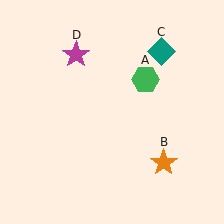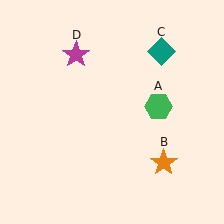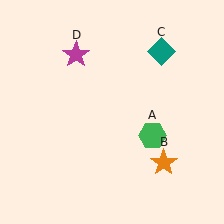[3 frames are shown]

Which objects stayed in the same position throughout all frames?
Orange star (object B) and teal diamond (object C) and magenta star (object D) remained stationary.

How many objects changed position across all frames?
1 object changed position: green hexagon (object A).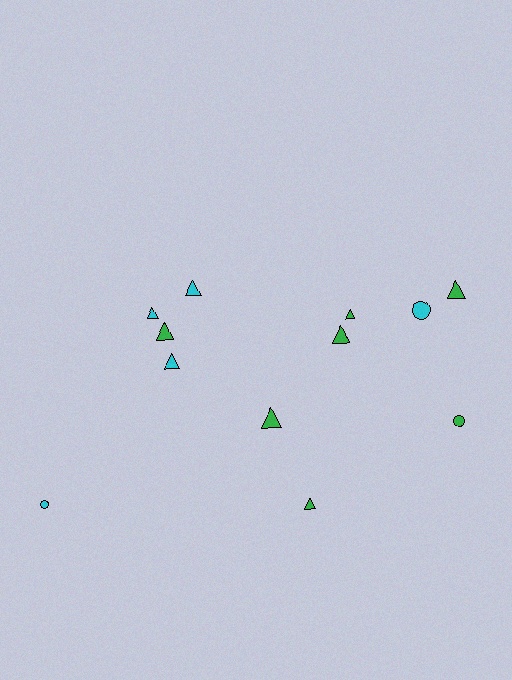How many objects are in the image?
There are 12 objects.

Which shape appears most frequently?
Triangle, with 9 objects.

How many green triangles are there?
There are 6 green triangles.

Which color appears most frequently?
Green, with 7 objects.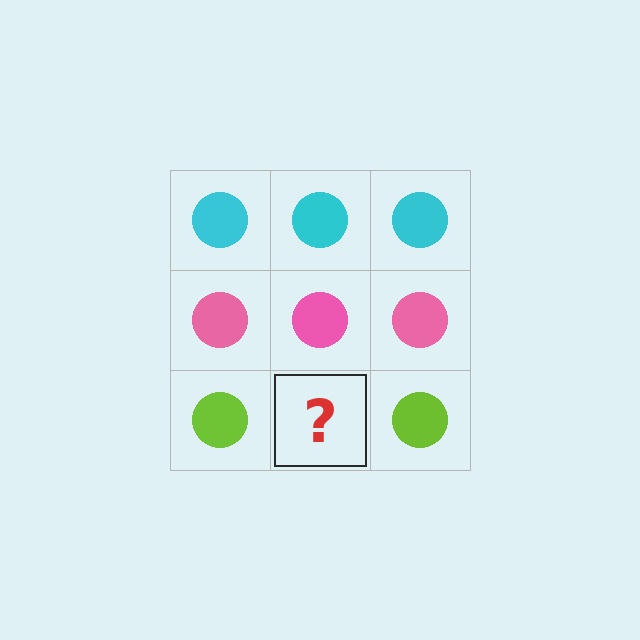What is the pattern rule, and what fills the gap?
The rule is that each row has a consistent color. The gap should be filled with a lime circle.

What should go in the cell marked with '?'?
The missing cell should contain a lime circle.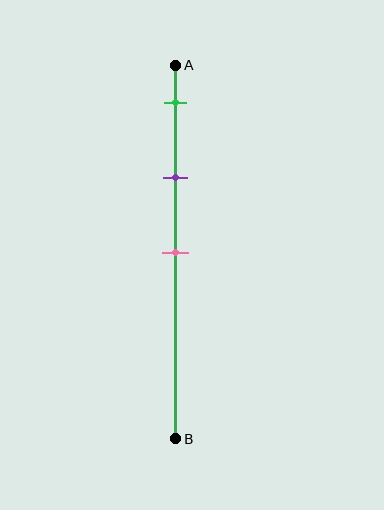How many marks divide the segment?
There are 3 marks dividing the segment.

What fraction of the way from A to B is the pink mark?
The pink mark is approximately 50% (0.5) of the way from A to B.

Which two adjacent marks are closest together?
The green and purple marks are the closest adjacent pair.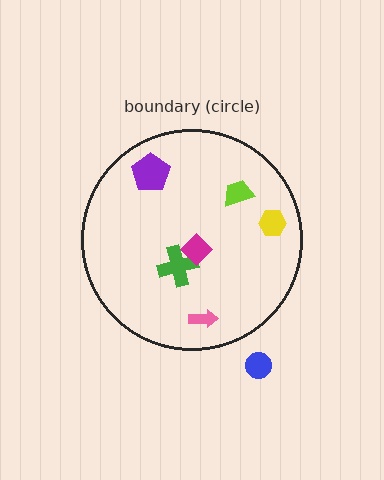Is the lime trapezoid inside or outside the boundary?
Inside.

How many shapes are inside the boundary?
6 inside, 1 outside.